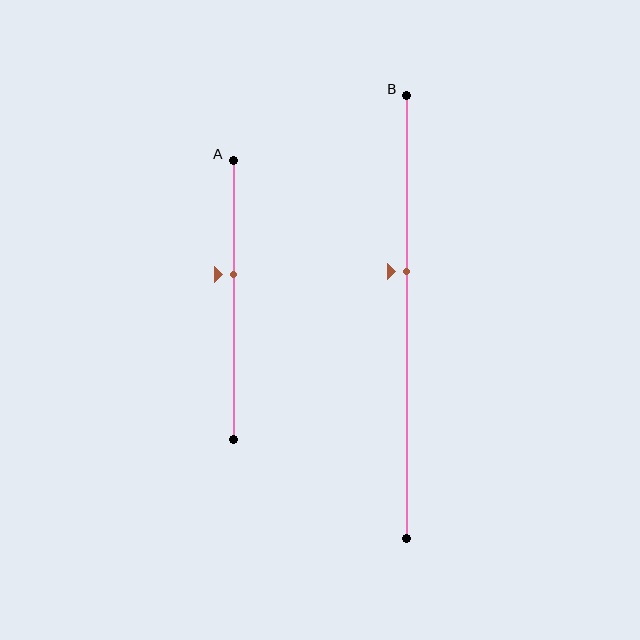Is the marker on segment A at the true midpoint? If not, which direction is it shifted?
No, the marker on segment A is shifted upward by about 9% of the segment length.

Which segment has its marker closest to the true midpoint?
Segment A has its marker closest to the true midpoint.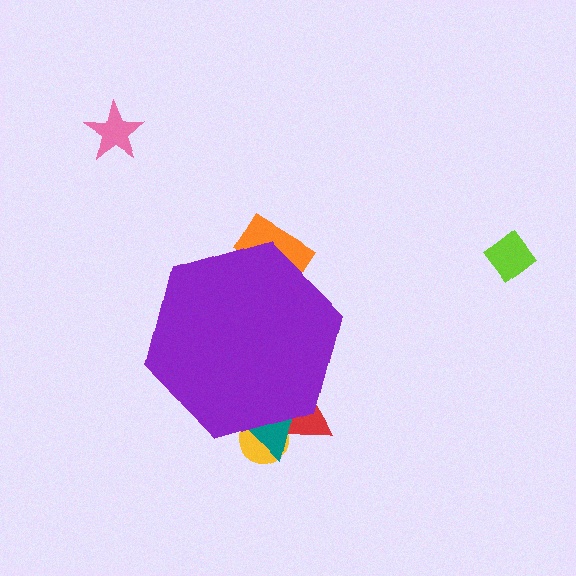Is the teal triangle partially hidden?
Yes, the teal triangle is partially hidden behind the purple hexagon.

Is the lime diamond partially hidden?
No, the lime diamond is fully visible.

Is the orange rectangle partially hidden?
Yes, the orange rectangle is partially hidden behind the purple hexagon.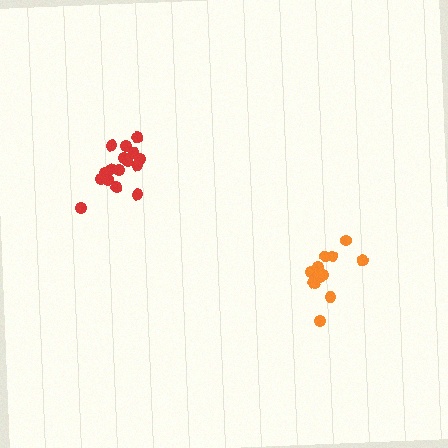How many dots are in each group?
Group 1: 16 dots, Group 2: 12 dots (28 total).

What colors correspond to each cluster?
The clusters are colored: red, orange.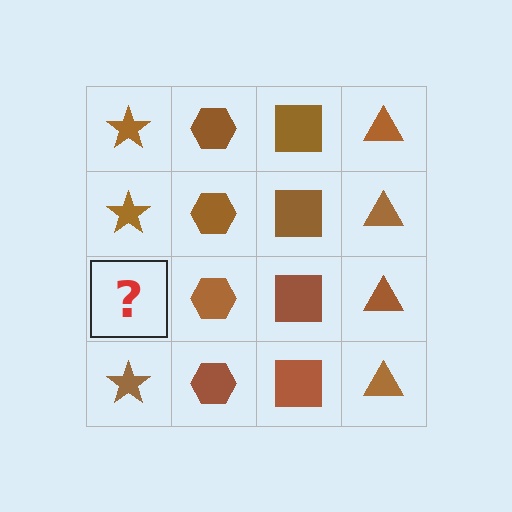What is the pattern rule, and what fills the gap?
The rule is that each column has a consistent shape. The gap should be filled with a brown star.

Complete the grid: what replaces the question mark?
The question mark should be replaced with a brown star.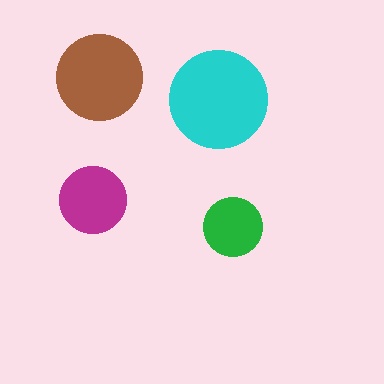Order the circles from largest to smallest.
the cyan one, the brown one, the magenta one, the green one.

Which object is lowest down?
The green circle is bottommost.